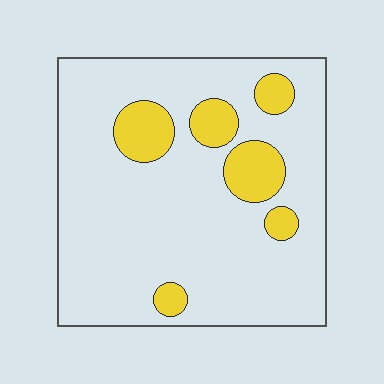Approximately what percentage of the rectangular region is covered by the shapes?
Approximately 15%.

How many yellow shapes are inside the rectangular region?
6.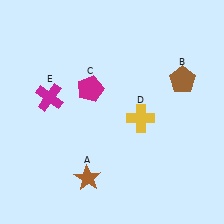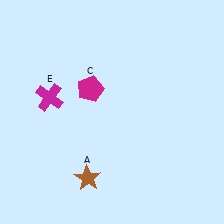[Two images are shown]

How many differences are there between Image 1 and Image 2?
There are 2 differences between the two images.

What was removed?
The yellow cross (D), the brown pentagon (B) were removed in Image 2.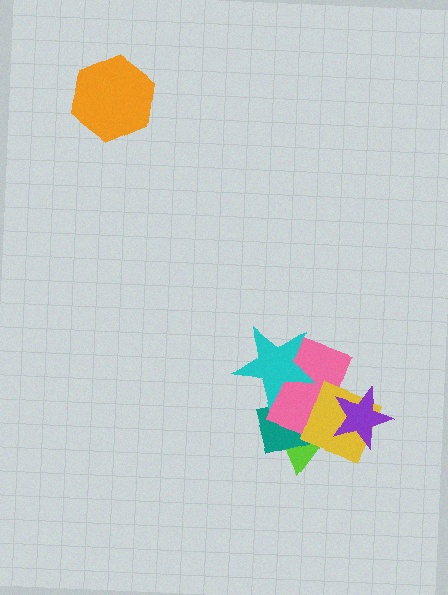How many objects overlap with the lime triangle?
4 objects overlap with the lime triangle.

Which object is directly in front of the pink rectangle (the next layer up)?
The yellow diamond is directly in front of the pink rectangle.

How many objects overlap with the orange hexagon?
0 objects overlap with the orange hexagon.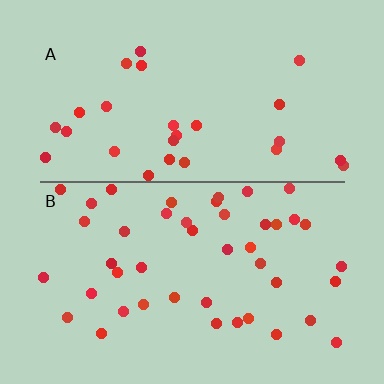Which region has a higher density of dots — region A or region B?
B (the bottom).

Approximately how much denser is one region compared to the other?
Approximately 1.6× — region B over region A.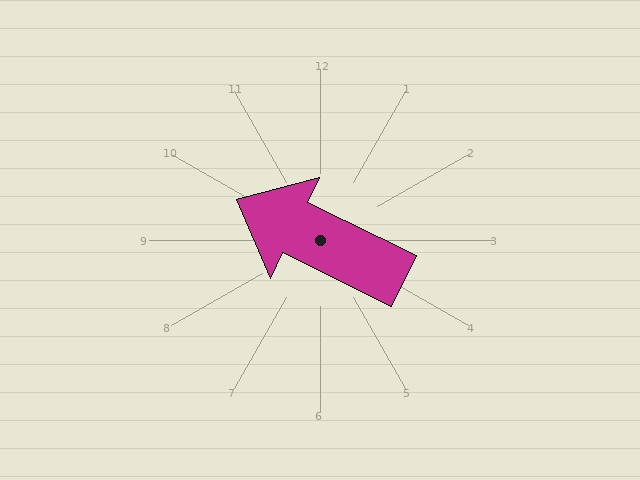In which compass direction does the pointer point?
Northwest.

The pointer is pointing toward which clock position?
Roughly 10 o'clock.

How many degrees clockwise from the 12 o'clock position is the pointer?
Approximately 296 degrees.